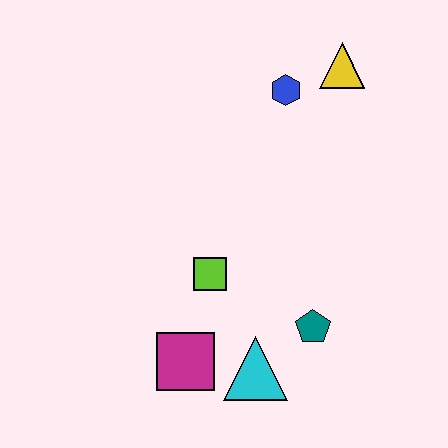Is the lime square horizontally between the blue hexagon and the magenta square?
Yes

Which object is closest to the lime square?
The magenta square is closest to the lime square.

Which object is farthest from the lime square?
The yellow triangle is farthest from the lime square.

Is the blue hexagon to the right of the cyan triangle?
Yes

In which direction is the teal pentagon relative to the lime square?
The teal pentagon is to the right of the lime square.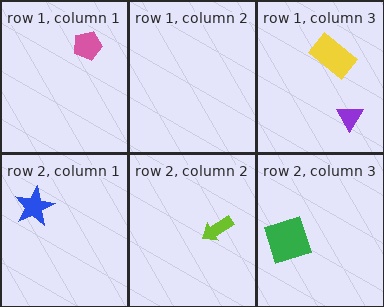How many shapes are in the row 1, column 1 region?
1.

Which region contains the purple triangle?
The row 1, column 3 region.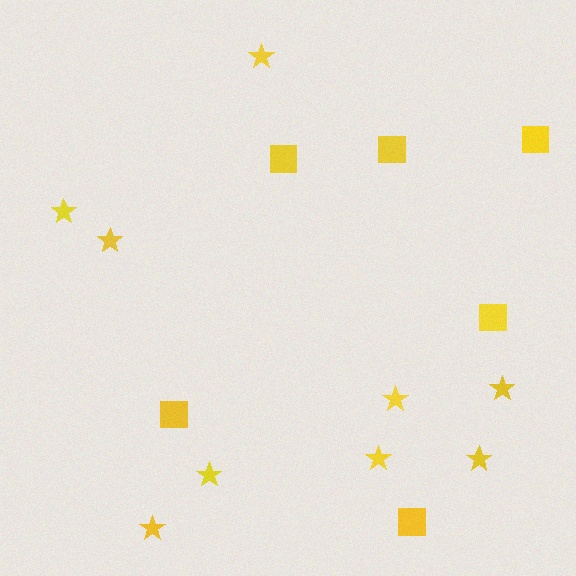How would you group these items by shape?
There are 2 groups: one group of squares (6) and one group of stars (9).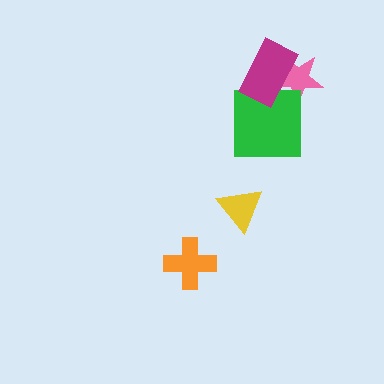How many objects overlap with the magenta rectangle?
2 objects overlap with the magenta rectangle.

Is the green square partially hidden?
Yes, it is partially covered by another shape.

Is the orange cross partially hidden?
No, no other shape covers it.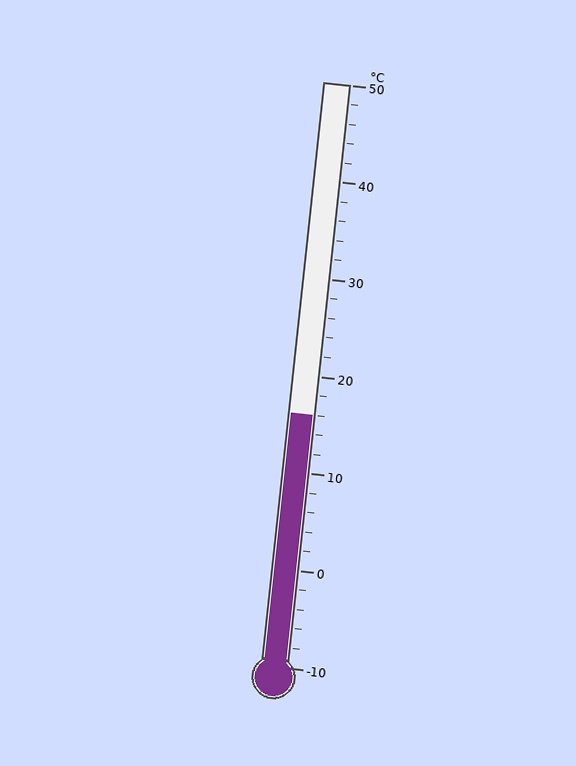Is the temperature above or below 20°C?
The temperature is below 20°C.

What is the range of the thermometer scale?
The thermometer scale ranges from -10°C to 50°C.